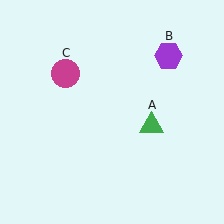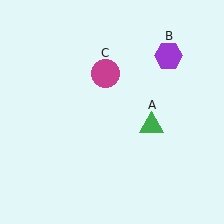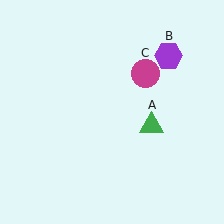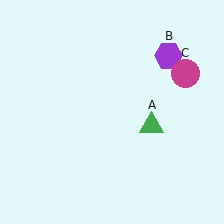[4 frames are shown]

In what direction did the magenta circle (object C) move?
The magenta circle (object C) moved right.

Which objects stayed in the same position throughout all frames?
Green triangle (object A) and purple hexagon (object B) remained stationary.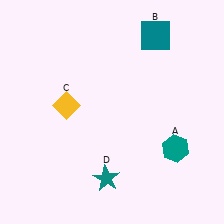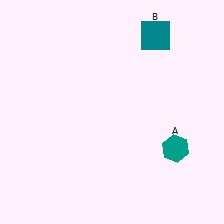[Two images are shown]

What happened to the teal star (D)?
The teal star (D) was removed in Image 2. It was in the bottom-left area of Image 1.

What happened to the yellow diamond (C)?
The yellow diamond (C) was removed in Image 2. It was in the top-left area of Image 1.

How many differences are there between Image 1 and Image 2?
There are 2 differences between the two images.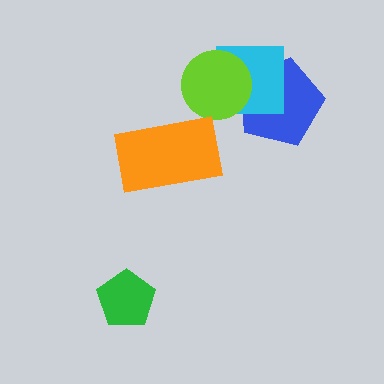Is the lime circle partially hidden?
No, no other shape covers it.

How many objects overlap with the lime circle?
2 objects overlap with the lime circle.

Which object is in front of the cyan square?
The lime circle is in front of the cyan square.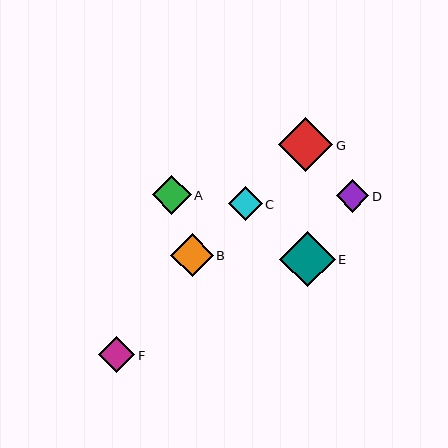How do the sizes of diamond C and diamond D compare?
Diamond C and diamond D are approximately the same size.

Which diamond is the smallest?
Diamond D is the smallest with a size of approximately 33 pixels.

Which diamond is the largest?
Diamond E is the largest with a size of approximately 55 pixels.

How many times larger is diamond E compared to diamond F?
Diamond E is approximately 1.5 times the size of diamond F.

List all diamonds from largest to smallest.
From largest to smallest: E, G, B, A, F, C, D.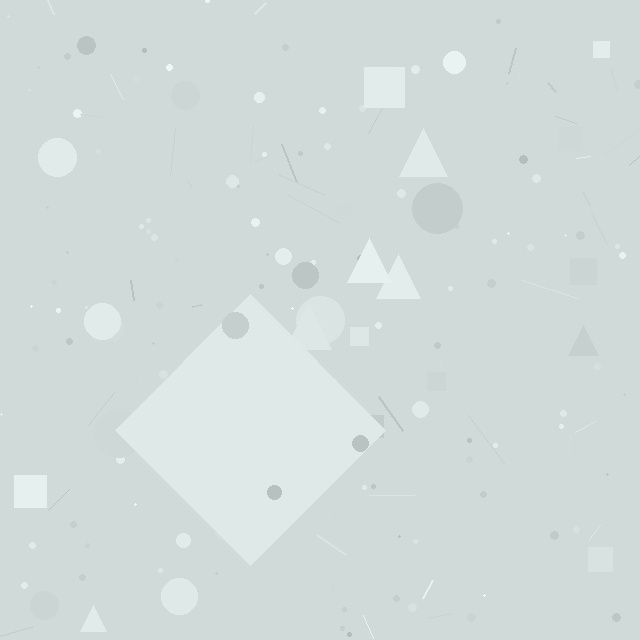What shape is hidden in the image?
A diamond is hidden in the image.